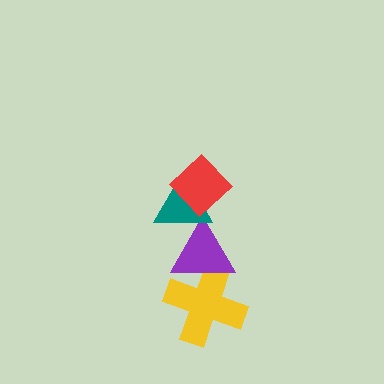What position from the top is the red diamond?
The red diamond is 1st from the top.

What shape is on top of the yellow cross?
The purple triangle is on top of the yellow cross.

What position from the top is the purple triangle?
The purple triangle is 3rd from the top.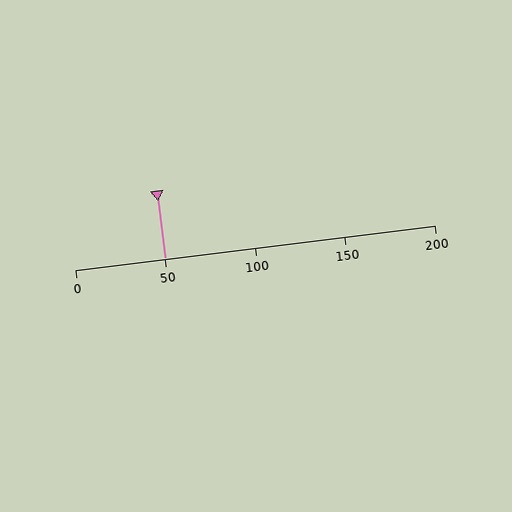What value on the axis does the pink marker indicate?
The marker indicates approximately 50.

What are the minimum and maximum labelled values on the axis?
The axis runs from 0 to 200.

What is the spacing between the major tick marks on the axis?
The major ticks are spaced 50 apart.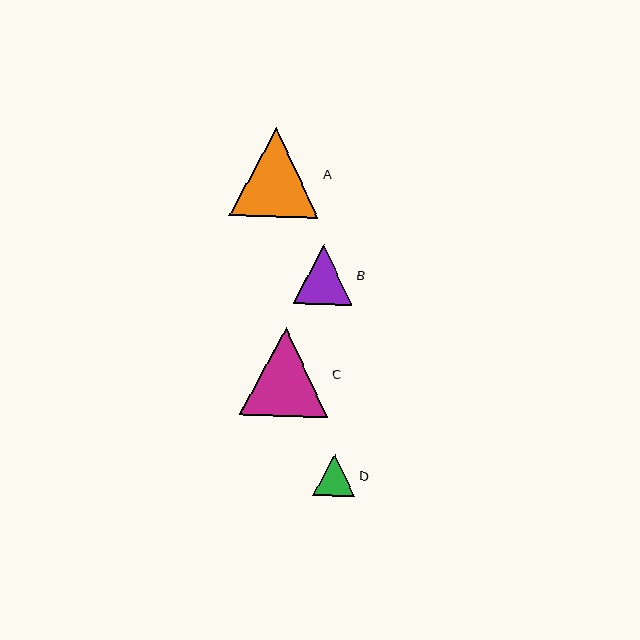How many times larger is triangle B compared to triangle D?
Triangle B is approximately 1.4 times the size of triangle D.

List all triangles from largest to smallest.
From largest to smallest: A, C, B, D.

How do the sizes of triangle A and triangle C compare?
Triangle A and triangle C are approximately the same size.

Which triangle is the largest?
Triangle A is the largest with a size of approximately 89 pixels.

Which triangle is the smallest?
Triangle D is the smallest with a size of approximately 42 pixels.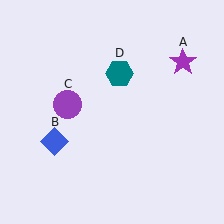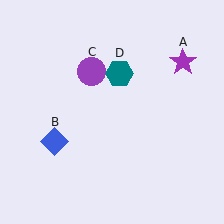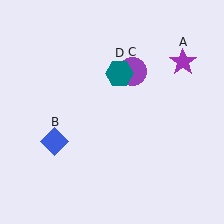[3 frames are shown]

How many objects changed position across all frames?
1 object changed position: purple circle (object C).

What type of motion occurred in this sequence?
The purple circle (object C) rotated clockwise around the center of the scene.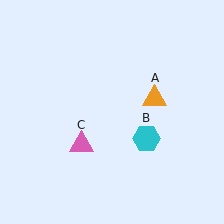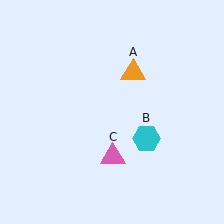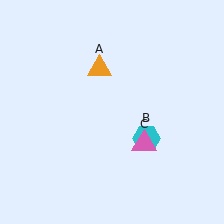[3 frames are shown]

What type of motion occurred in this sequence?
The orange triangle (object A), pink triangle (object C) rotated counterclockwise around the center of the scene.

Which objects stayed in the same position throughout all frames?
Cyan hexagon (object B) remained stationary.